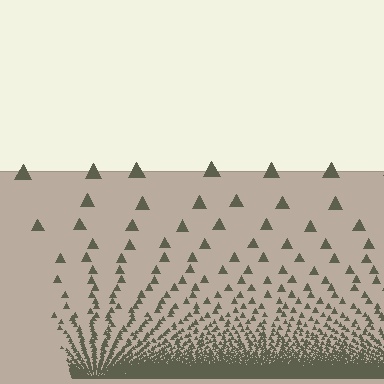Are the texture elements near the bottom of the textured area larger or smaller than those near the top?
Smaller. The gradient is inverted — elements near the bottom are smaller and denser.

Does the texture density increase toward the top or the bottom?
Density increases toward the bottom.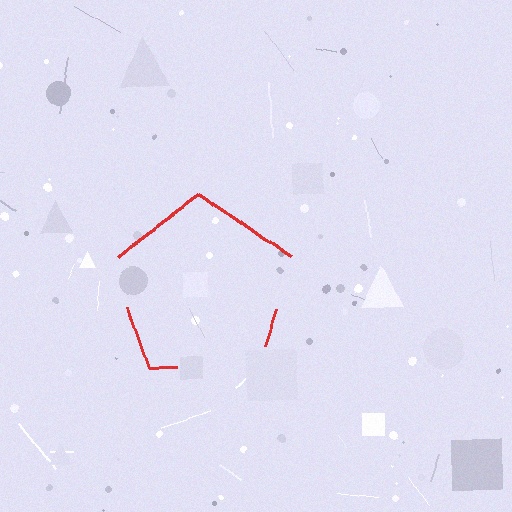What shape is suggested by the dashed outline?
The dashed outline suggests a pentagon.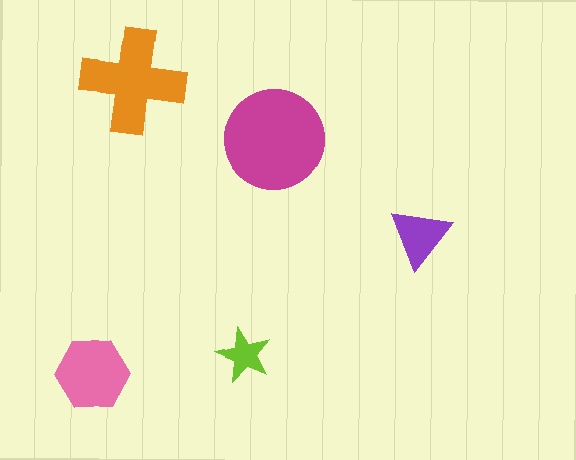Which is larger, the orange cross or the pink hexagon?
The orange cross.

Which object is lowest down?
The pink hexagon is bottommost.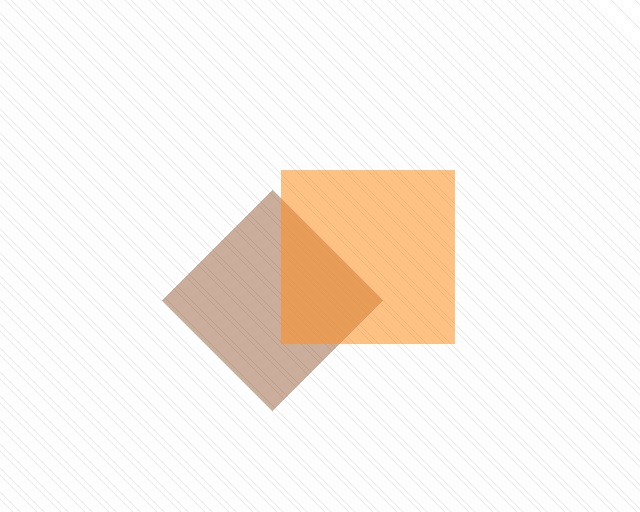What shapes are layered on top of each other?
The layered shapes are: a brown diamond, an orange square.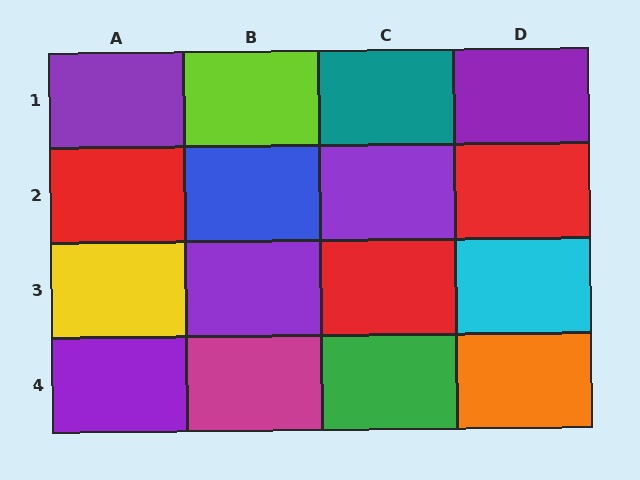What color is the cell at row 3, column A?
Yellow.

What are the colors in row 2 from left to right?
Red, blue, purple, red.